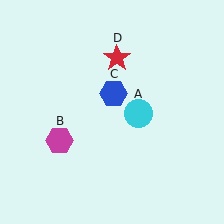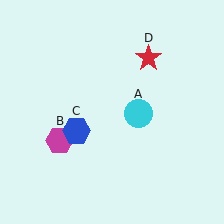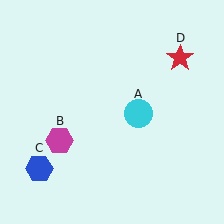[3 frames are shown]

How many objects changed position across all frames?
2 objects changed position: blue hexagon (object C), red star (object D).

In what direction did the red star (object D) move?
The red star (object D) moved right.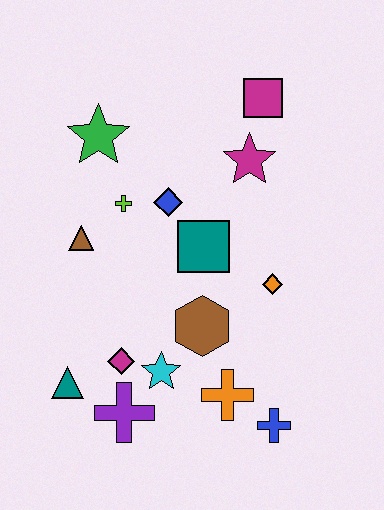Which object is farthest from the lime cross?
The blue cross is farthest from the lime cross.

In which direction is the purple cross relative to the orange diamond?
The purple cross is to the left of the orange diamond.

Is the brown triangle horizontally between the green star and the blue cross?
No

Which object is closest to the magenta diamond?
The cyan star is closest to the magenta diamond.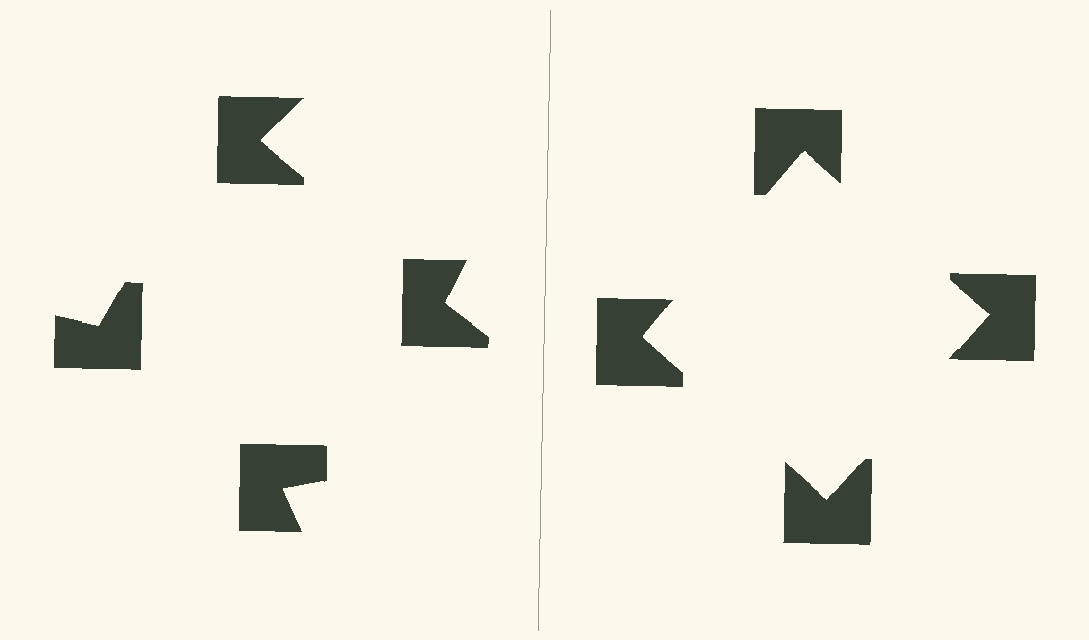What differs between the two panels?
The notched squares are positioned identically on both sides; only the wedge orientations differ. On the right they align to a square; on the left they are misaligned.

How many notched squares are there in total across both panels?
8 — 4 on each side.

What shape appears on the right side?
An illusory square.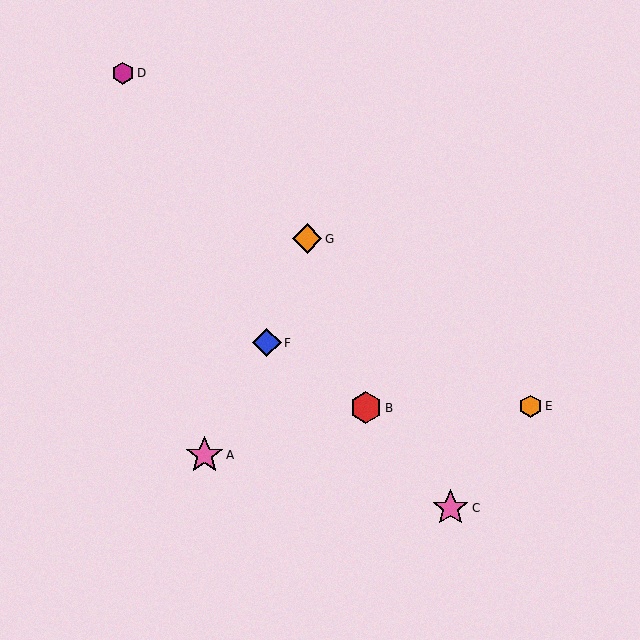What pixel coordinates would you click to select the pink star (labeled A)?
Click at (204, 455) to select the pink star A.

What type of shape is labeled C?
Shape C is a pink star.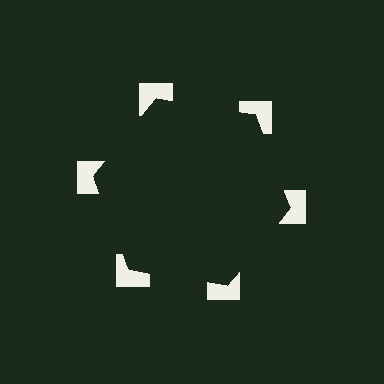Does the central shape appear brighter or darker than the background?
It typically appears slightly darker than the background, even though no actual brightness change is drawn.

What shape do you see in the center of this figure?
An illusory hexagon — its edges are inferred from the aligned wedge cuts in the notched squares, not physically drawn.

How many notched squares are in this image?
There are 6 — one at each vertex of the illusory hexagon.